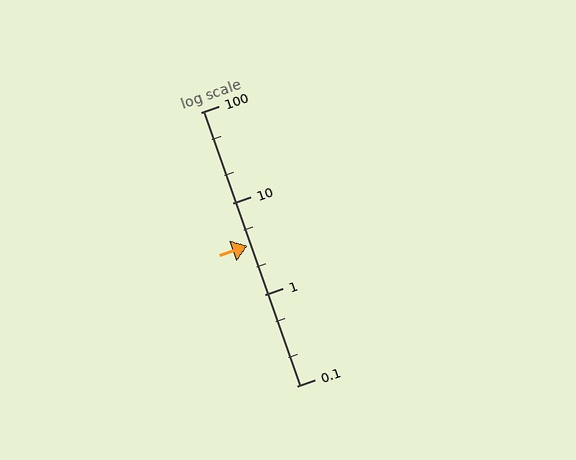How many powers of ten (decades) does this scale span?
The scale spans 3 decades, from 0.1 to 100.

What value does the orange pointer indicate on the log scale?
The pointer indicates approximately 3.4.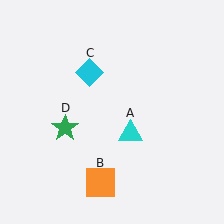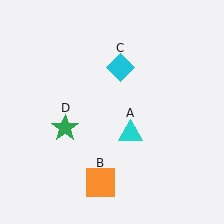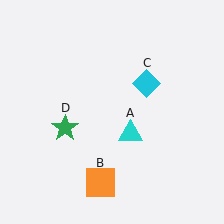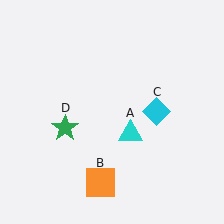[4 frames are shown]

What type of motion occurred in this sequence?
The cyan diamond (object C) rotated clockwise around the center of the scene.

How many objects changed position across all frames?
1 object changed position: cyan diamond (object C).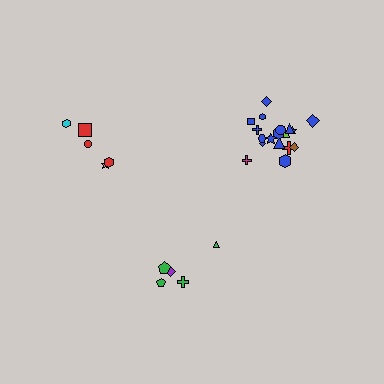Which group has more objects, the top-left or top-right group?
The top-right group.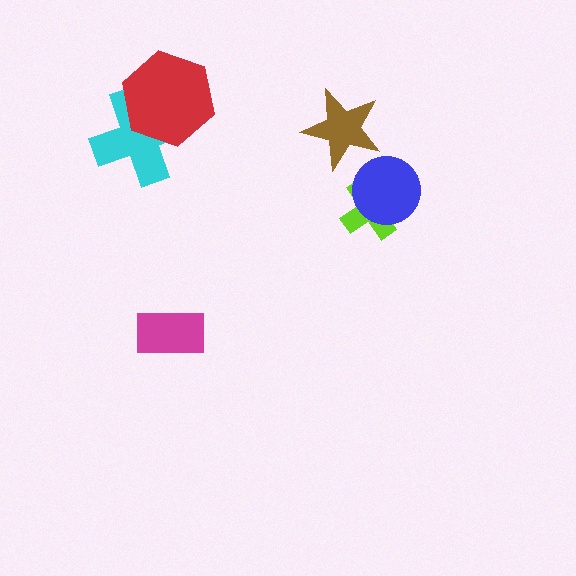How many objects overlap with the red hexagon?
1 object overlaps with the red hexagon.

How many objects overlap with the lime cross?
1 object overlaps with the lime cross.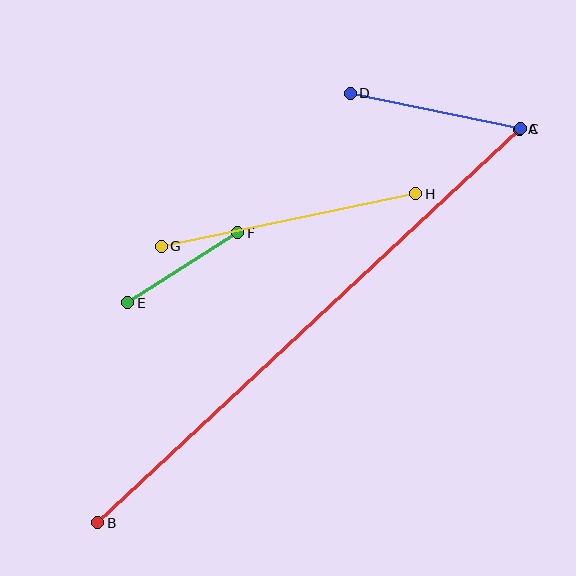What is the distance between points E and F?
The distance is approximately 131 pixels.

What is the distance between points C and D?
The distance is approximately 174 pixels.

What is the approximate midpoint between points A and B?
The midpoint is at approximately (309, 326) pixels.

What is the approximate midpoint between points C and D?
The midpoint is at approximately (435, 111) pixels.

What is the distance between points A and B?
The distance is approximately 577 pixels.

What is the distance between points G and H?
The distance is approximately 260 pixels.